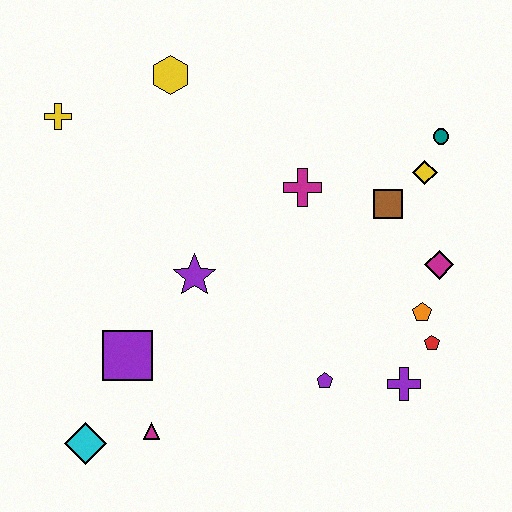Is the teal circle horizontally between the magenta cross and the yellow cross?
No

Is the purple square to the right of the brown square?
No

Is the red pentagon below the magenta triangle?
No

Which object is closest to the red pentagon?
The orange pentagon is closest to the red pentagon.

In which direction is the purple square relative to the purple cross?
The purple square is to the left of the purple cross.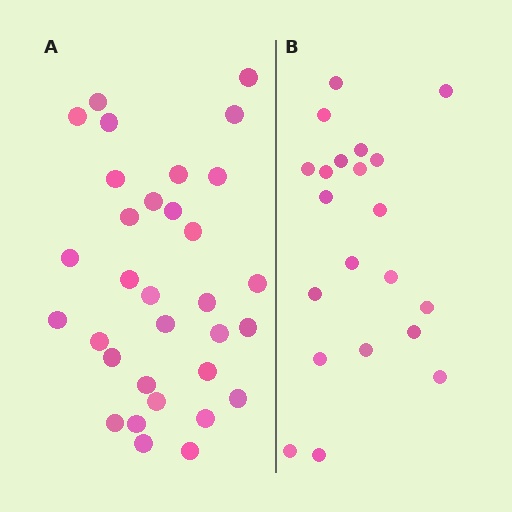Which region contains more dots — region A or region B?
Region A (the left region) has more dots.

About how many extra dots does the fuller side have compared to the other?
Region A has roughly 12 or so more dots than region B.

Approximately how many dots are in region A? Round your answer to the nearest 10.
About 30 dots. (The exact count is 32, which rounds to 30.)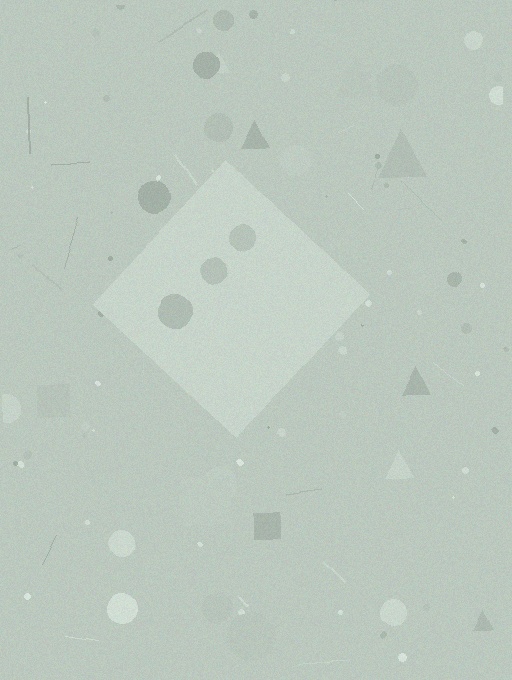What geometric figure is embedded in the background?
A diamond is embedded in the background.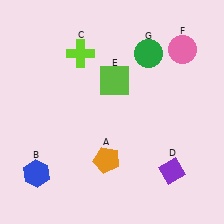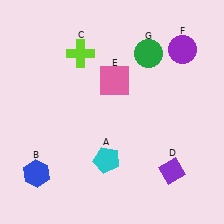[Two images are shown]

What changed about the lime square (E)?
In Image 1, E is lime. In Image 2, it changed to pink.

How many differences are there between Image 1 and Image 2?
There are 3 differences between the two images.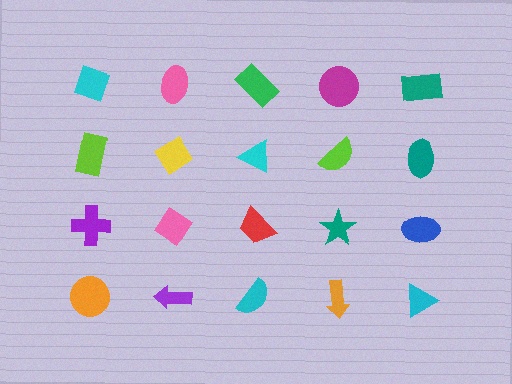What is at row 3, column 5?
A blue ellipse.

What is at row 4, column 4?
An orange arrow.